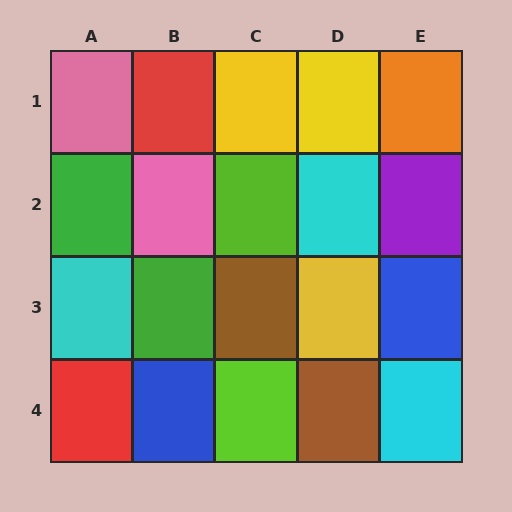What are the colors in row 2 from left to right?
Green, pink, lime, cyan, purple.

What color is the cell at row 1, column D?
Yellow.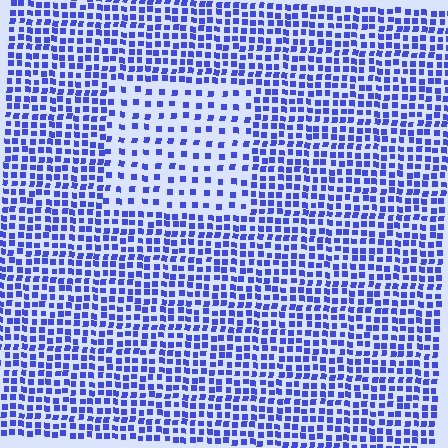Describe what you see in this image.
The image contains small blue elements arranged at two different densities. A rectangle-shaped region is visible where the elements are less densely packed than the surrounding area.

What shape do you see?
I see a rectangle.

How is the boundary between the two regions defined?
The boundary is defined by a change in element density (approximately 2.1x ratio). All elements are the same color, size, and shape.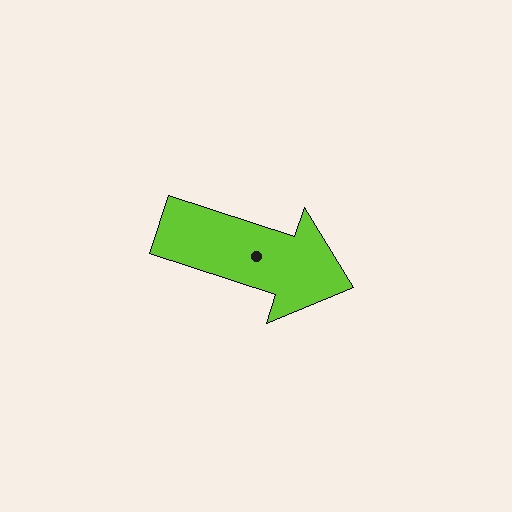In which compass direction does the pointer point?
East.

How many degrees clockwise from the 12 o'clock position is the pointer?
Approximately 108 degrees.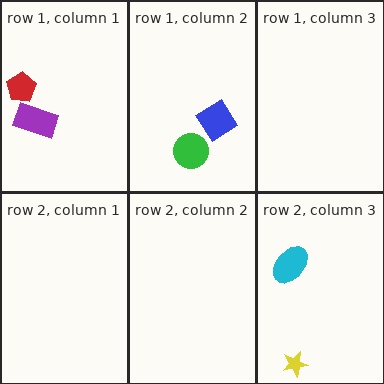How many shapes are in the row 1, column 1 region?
2.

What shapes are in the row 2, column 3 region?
The yellow star, the cyan ellipse.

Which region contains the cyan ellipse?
The row 2, column 3 region.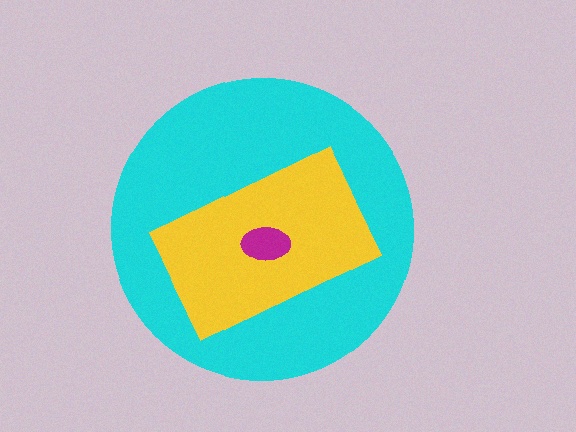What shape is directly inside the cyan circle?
The yellow rectangle.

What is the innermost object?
The magenta ellipse.